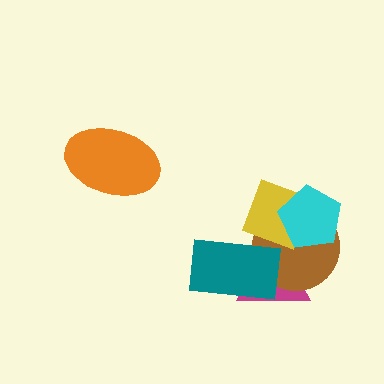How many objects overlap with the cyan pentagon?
2 objects overlap with the cyan pentagon.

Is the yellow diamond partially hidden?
Yes, it is partially covered by another shape.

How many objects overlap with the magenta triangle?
3 objects overlap with the magenta triangle.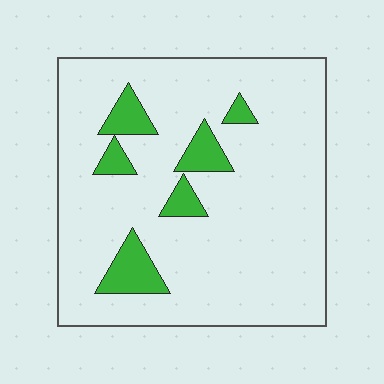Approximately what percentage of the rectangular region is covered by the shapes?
Approximately 10%.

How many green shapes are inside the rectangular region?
6.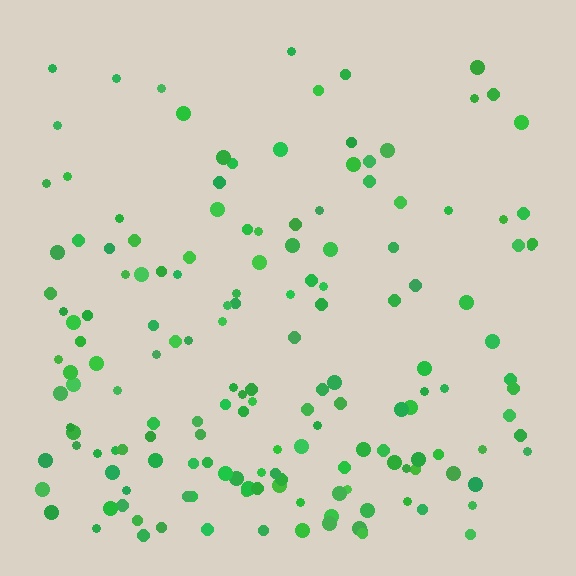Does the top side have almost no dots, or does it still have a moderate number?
Still a moderate number, just noticeably fewer than the bottom.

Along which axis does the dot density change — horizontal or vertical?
Vertical.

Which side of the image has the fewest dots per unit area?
The top.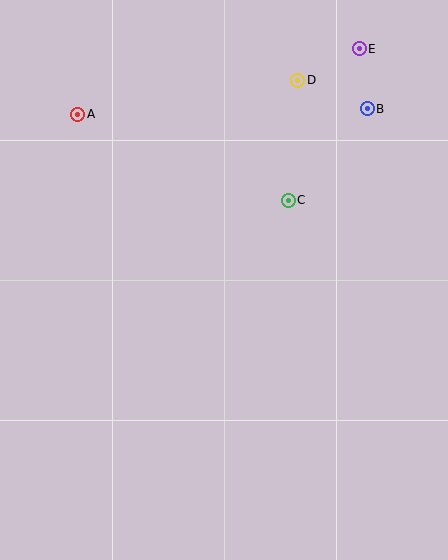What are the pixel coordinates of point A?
Point A is at (78, 114).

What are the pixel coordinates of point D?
Point D is at (298, 80).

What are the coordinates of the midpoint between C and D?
The midpoint between C and D is at (293, 140).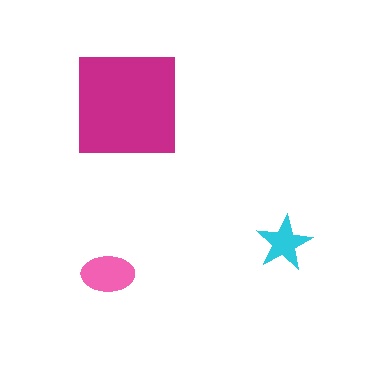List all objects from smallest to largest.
The cyan star, the pink ellipse, the magenta square.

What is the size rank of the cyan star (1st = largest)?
3rd.